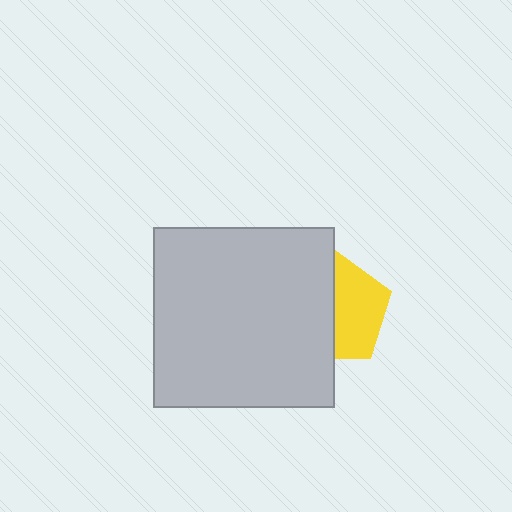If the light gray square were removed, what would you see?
You would see the complete yellow pentagon.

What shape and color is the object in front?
The object in front is a light gray square.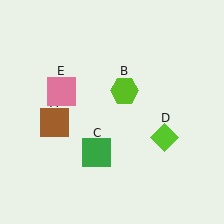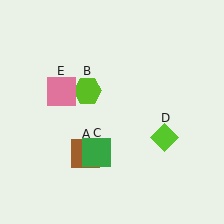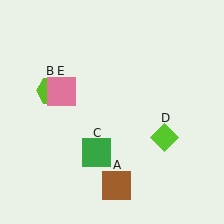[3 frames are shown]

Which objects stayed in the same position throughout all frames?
Green square (object C) and lime diamond (object D) and pink square (object E) remained stationary.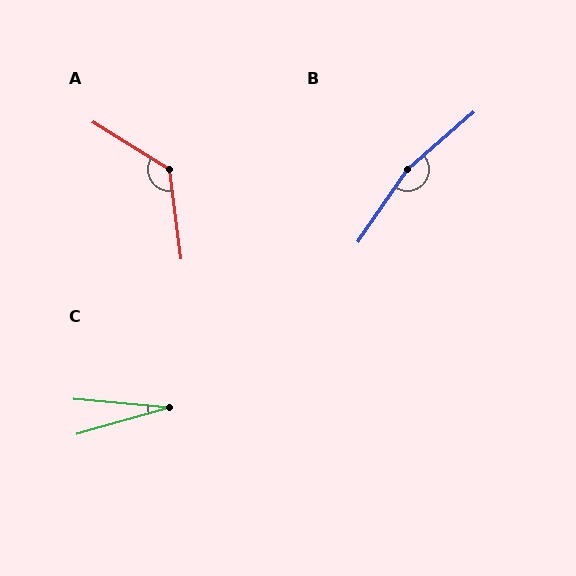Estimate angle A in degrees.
Approximately 129 degrees.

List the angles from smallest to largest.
C (21°), A (129°), B (165°).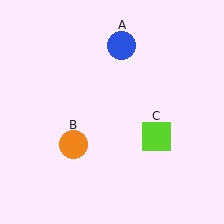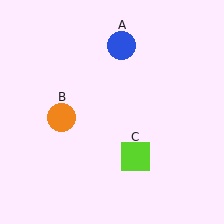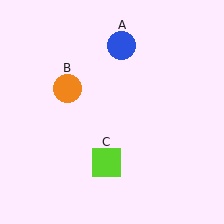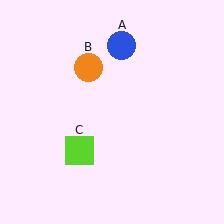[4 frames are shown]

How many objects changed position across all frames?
2 objects changed position: orange circle (object B), lime square (object C).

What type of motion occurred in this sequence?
The orange circle (object B), lime square (object C) rotated clockwise around the center of the scene.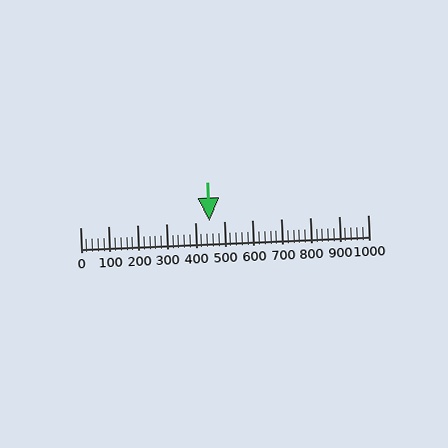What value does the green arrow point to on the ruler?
The green arrow points to approximately 449.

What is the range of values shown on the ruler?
The ruler shows values from 0 to 1000.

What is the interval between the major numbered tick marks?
The major tick marks are spaced 100 units apart.